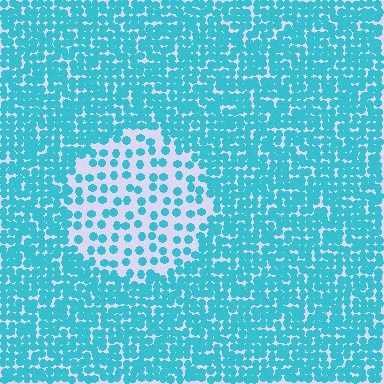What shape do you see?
I see a circle.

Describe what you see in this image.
The image contains small cyan elements arranged at two different densities. A circle-shaped region is visible where the elements are less densely packed than the surrounding area.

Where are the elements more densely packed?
The elements are more densely packed outside the circle boundary.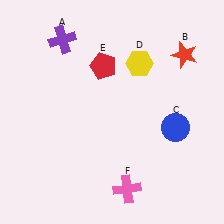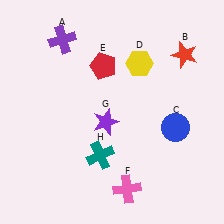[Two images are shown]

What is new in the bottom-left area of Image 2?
A teal cross (H) was added in the bottom-left area of Image 2.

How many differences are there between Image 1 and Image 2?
There are 2 differences between the two images.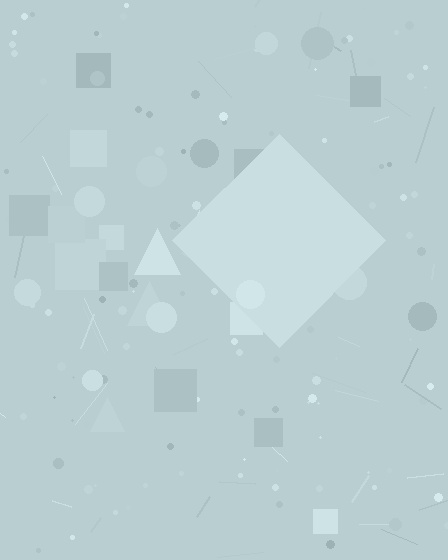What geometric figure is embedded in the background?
A diamond is embedded in the background.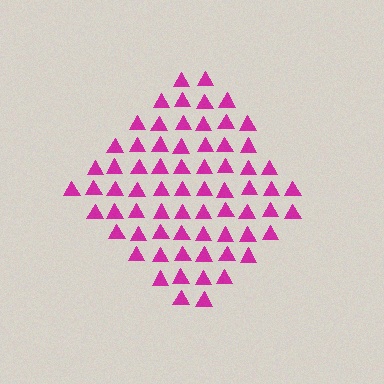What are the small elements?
The small elements are triangles.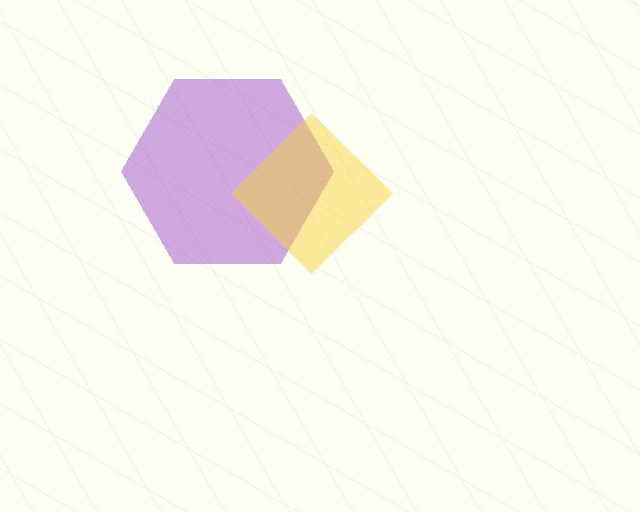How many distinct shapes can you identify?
There are 2 distinct shapes: a purple hexagon, a yellow diamond.